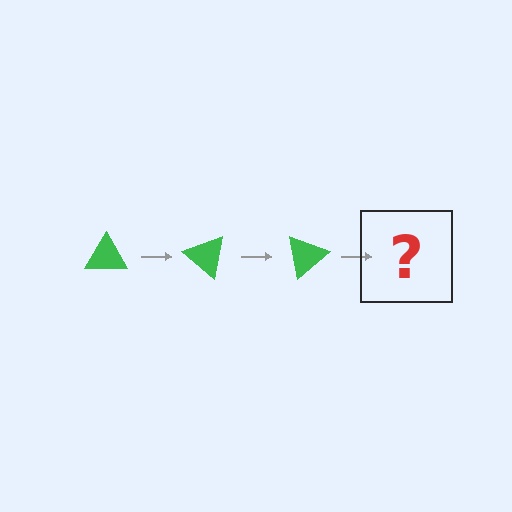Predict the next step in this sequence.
The next step is a green triangle rotated 120 degrees.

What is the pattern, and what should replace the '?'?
The pattern is that the triangle rotates 40 degrees each step. The '?' should be a green triangle rotated 120 degrees.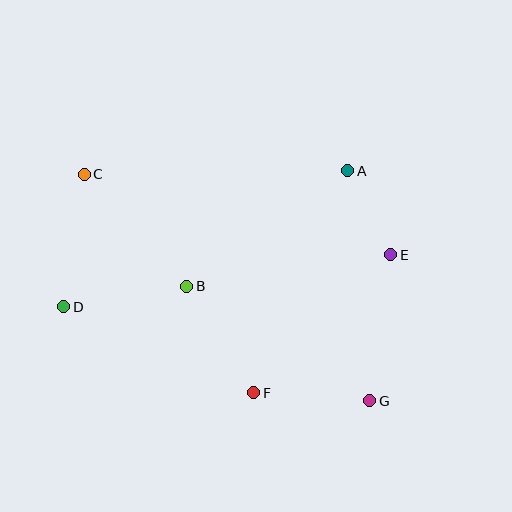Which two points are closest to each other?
Points A and E are closest to each other.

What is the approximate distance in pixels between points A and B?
The distance between A and B is approximately 198 pixels.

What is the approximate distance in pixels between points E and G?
The distance between E and G is approximately 148 pixels.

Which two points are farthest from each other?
Points C and G are farthest from each other.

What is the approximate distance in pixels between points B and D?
The distance between B and D is approximately 125 pixels.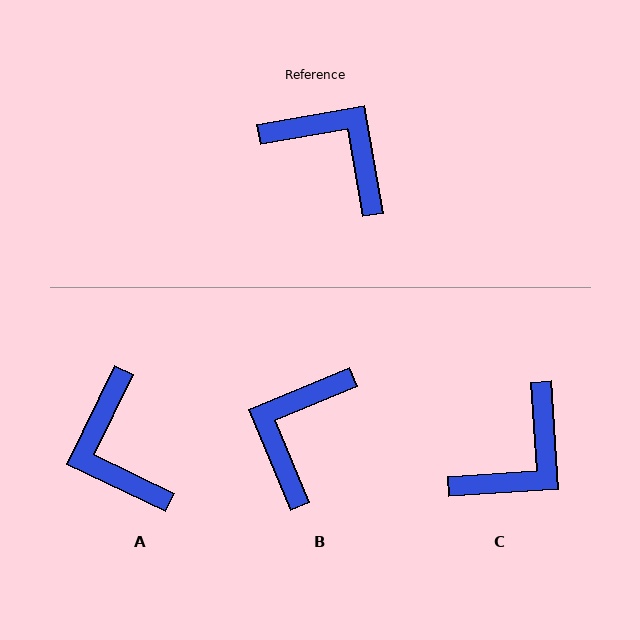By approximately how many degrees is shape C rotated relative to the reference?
Approximately 96 degrees clockwise.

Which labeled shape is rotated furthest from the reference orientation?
A, about 144 degrees away.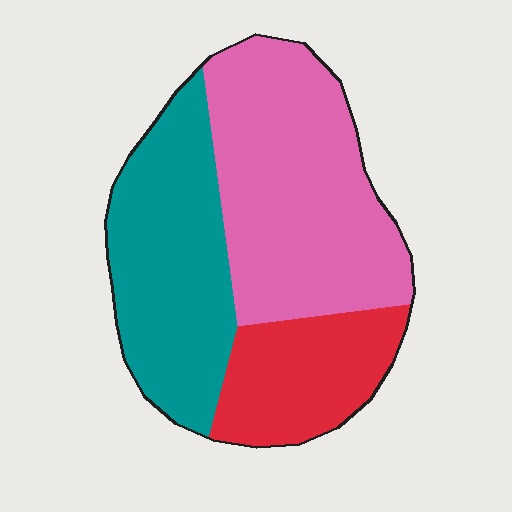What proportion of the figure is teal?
Teal covers around 35% of the figure.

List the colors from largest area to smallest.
From largest to smallest: pink, teal, red.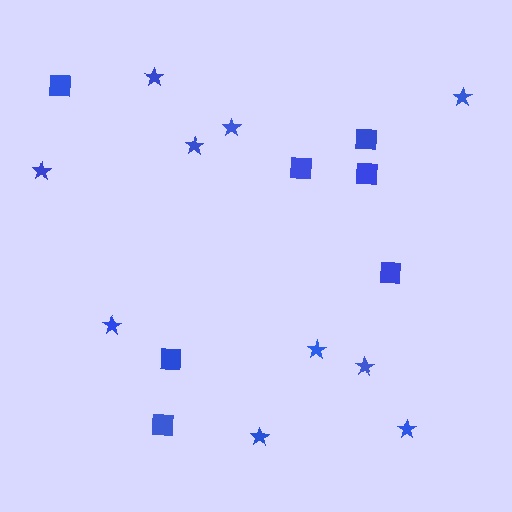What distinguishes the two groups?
There are 2 groups: one group of stars (10) and one group of squares (7).